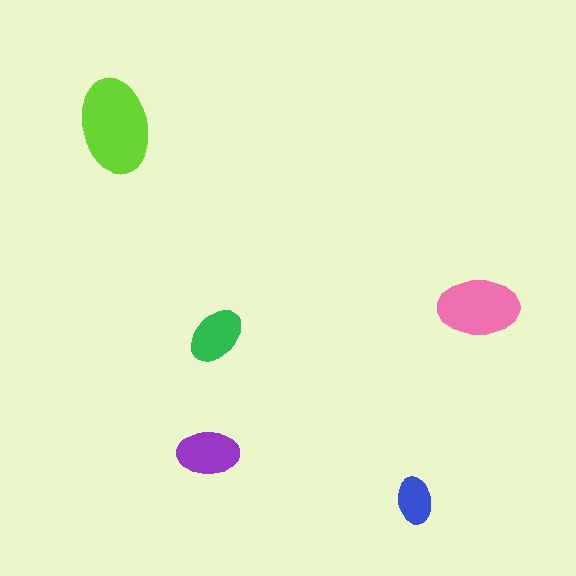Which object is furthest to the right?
The pink ellipse is rightmost.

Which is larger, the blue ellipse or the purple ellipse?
The purple one.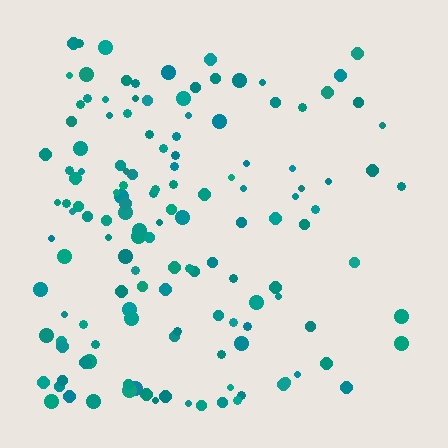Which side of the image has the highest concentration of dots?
The left.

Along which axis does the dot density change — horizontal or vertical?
Horizontal.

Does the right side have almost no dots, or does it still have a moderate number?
Still a moderate number, just noticeably fewer than the left.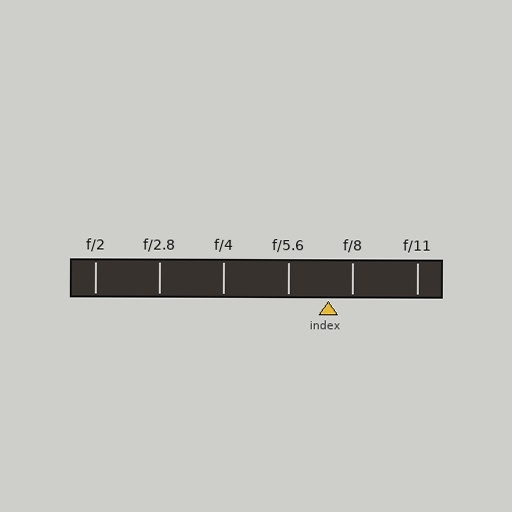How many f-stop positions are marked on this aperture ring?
There are 6 f-stop positions marked.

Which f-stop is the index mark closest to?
The index mark is closest to f/8.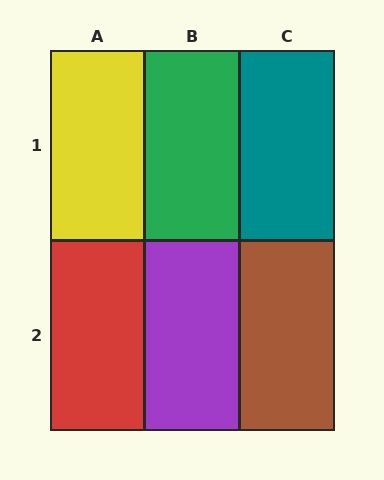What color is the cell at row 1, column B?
Green.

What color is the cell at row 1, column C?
Teal.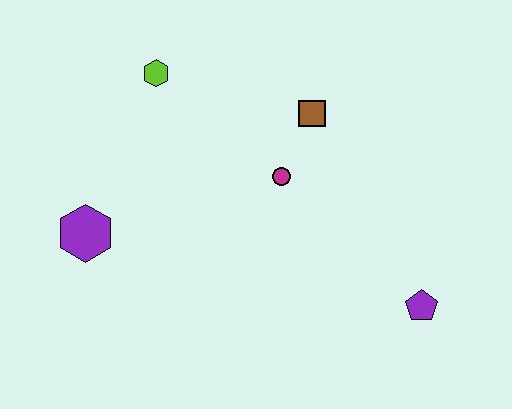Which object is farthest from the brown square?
The purple hexagon is farthest from the brown square.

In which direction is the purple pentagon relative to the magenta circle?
The purple pentagon is to the right of the magenta circle.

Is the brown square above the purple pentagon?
Yes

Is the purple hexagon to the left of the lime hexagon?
Yes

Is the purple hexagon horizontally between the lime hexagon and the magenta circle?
No